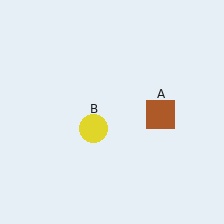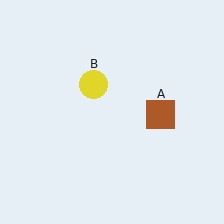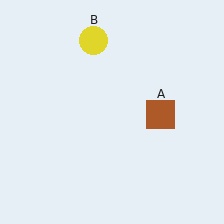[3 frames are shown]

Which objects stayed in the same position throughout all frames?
Brown square (object A) remained stationary.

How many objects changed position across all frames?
1 object changed position: yellow circle (object B).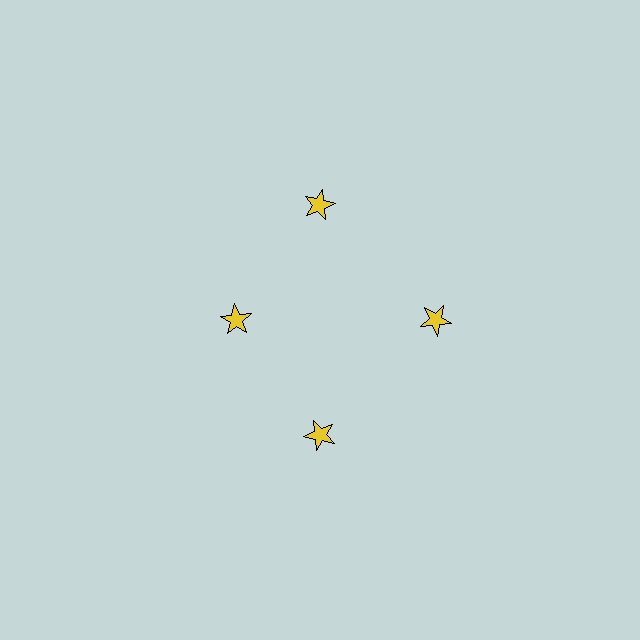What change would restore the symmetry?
The symmetry would be restored by moving it outward, back onto the ring so that all 4 stars sit at equal angles and equal distance from the center.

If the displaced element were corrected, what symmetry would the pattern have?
It would have 4-fold rotational symmetry — the pattern would map onto itself every 90 degrees.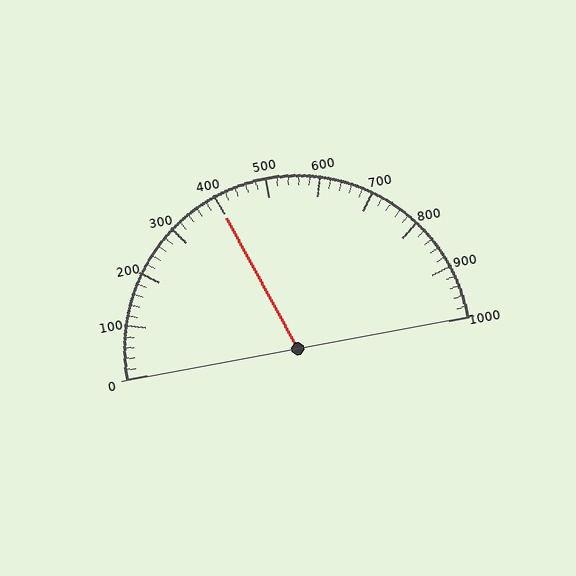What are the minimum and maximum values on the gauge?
The gauge ranges from 0 to 1000.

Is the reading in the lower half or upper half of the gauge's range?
The reading is in the lower half of the range (0 to 1000).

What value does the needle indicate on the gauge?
The needle indicates approximately 400.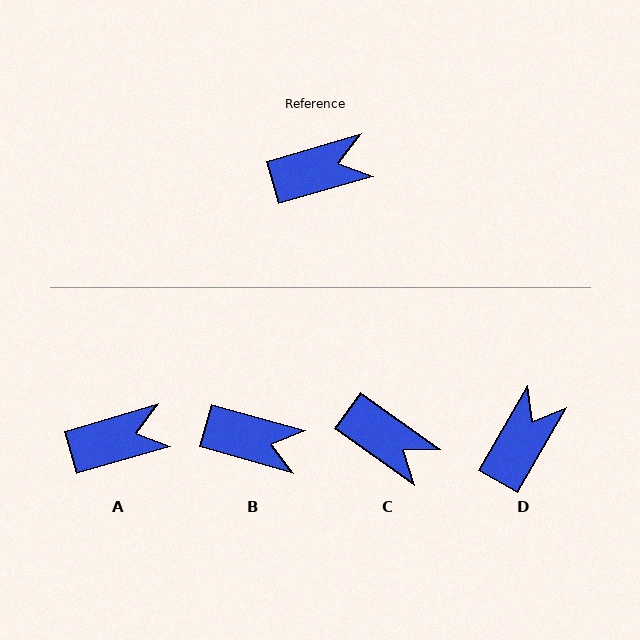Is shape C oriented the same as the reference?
No, it is off by about 52 degrees.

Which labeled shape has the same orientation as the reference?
A.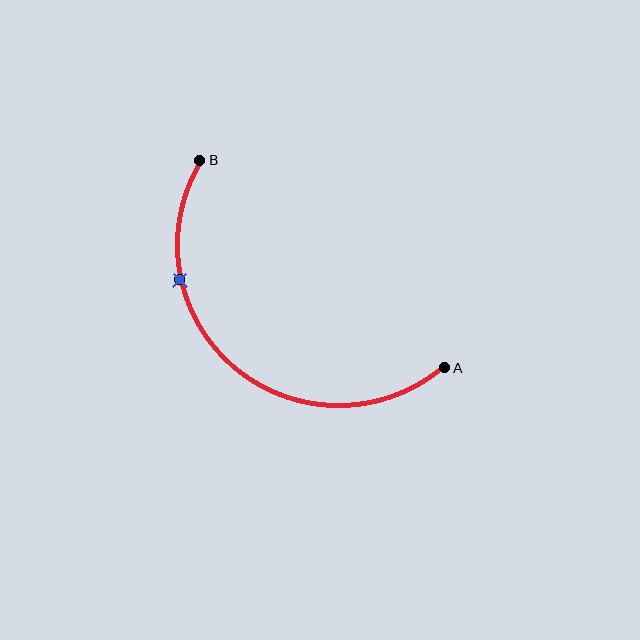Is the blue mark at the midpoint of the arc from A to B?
No. The blue mark lies on the arc but is closer to endpoint B. The arc midpoint would be at the point on the curve equidistant along the arc from both A and B.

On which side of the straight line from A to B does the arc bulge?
The arc bulges below and to the left of the straight line connecting A and B.